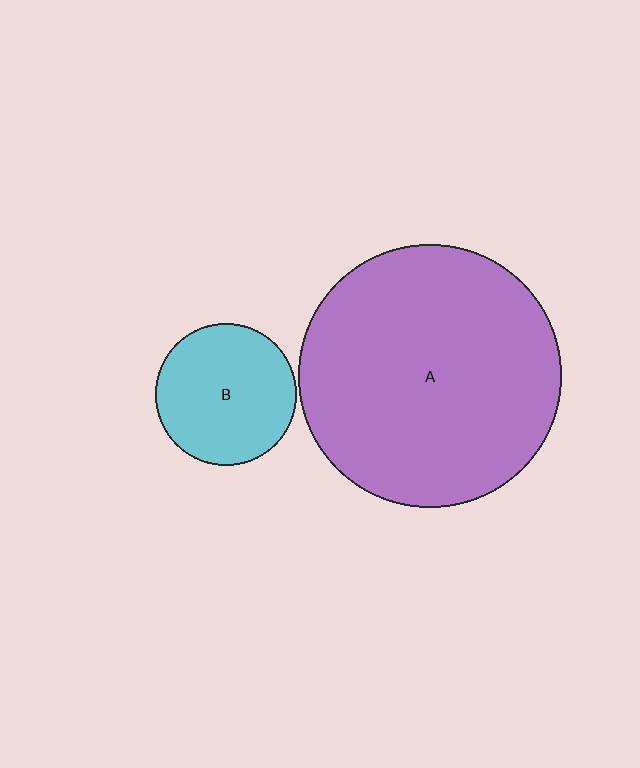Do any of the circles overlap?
No, none of the circles overlap.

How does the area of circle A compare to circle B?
Approximately 3.5 times.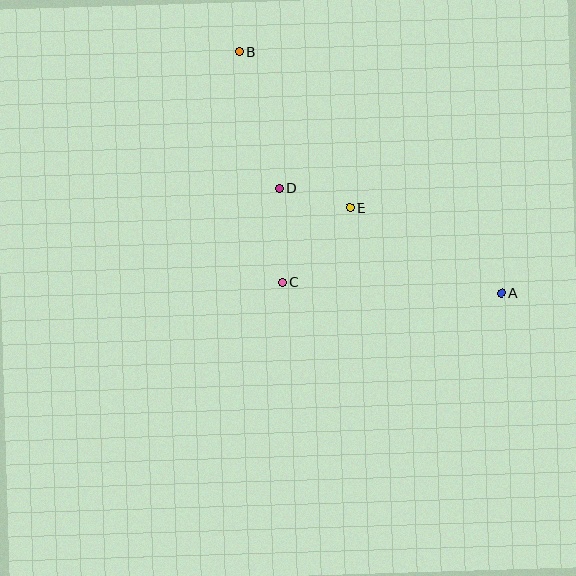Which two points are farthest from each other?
Points A and B are farthest from each other.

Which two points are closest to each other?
Points D and E are closest to each other.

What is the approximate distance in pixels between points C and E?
The distance between C and E is approximately 101 pixels.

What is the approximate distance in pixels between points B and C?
The distance between B and C is approximately 234 pixels.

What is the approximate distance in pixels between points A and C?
The distance between A and C is approximately 220 pixels.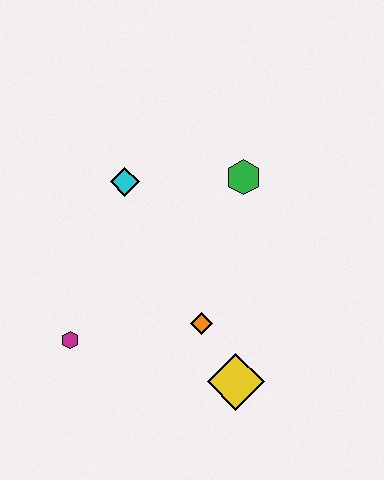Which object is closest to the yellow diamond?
The orange diamond is closest to the yellow diamond.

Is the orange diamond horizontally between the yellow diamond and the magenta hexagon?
Yes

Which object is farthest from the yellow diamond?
The cyan diamond is farthest from the yellow diamond.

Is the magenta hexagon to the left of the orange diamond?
Yes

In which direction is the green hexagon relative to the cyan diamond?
The green hexagon is to the right of the cyan diamond.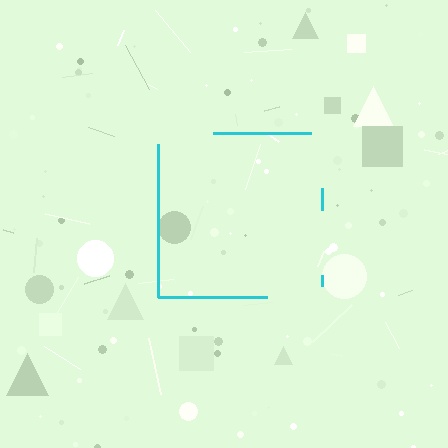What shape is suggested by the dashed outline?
The dashed outline suggests a square.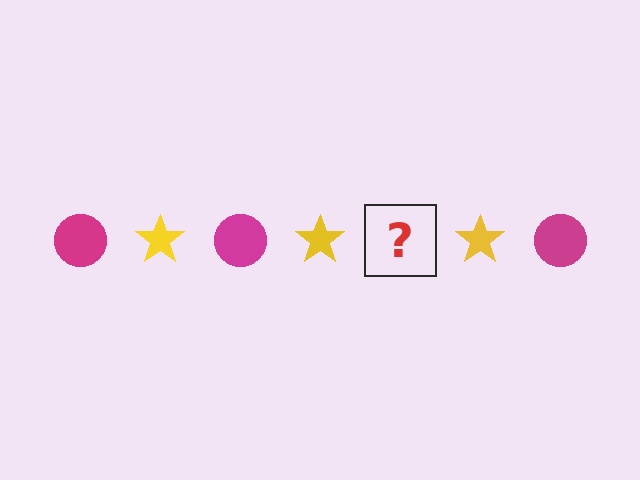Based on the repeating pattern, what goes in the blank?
The blank should be a magenta circle.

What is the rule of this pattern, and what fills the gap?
The rule is that the pattern alternates between magenta circle and yellow star. The gap should be filled with a magenta circle.